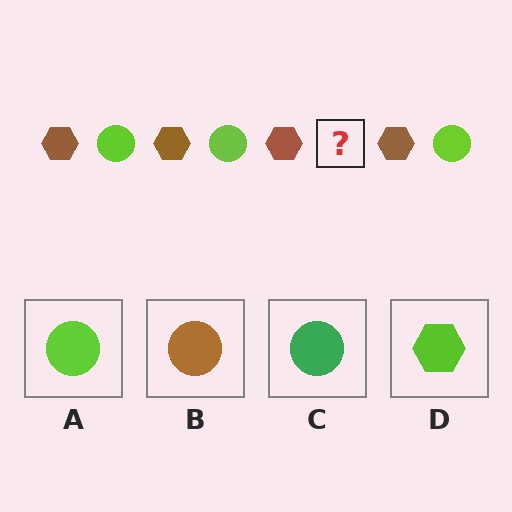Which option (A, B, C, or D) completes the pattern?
A.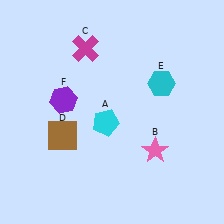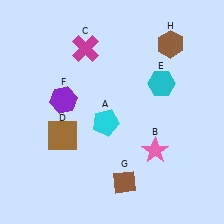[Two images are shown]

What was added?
A brown diamond (G), a brown hexagon (H) were added in Image 2.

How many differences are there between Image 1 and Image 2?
There are 2 differences between the two images.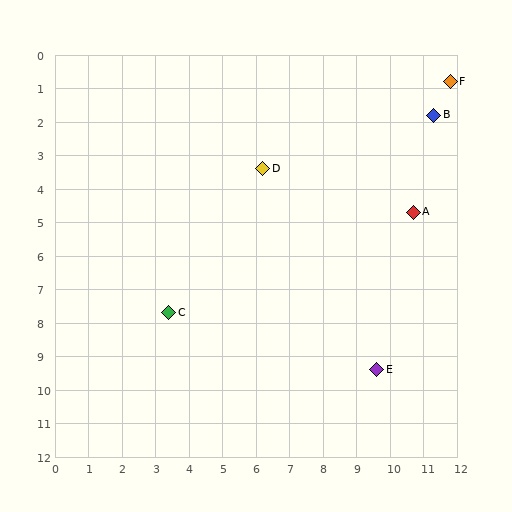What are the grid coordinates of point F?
Point F is at approximately (11.8, 0.8).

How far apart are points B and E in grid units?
Points B and E are about 7.8 grid units apart.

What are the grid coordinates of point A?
Point A is at approximately (10.7, 4.7).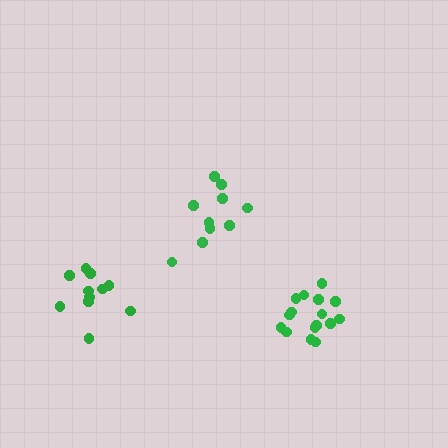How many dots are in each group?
Group 1: 11 dots, Group 2: 10 dots, Group 3: 16 dots (37 total).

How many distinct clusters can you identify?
There are 3 distinct clusters.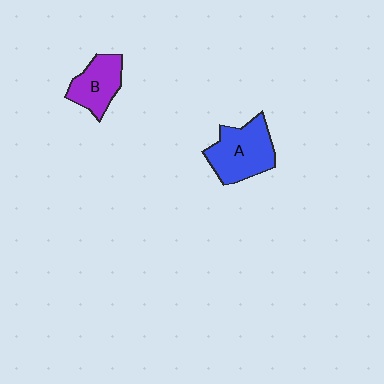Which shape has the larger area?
Shape A (blue).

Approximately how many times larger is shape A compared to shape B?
Approximately 1.4 times.